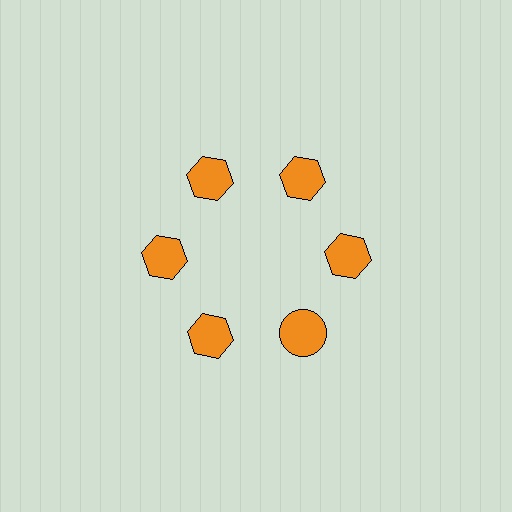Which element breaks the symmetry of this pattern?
The orange circle at roughly the 5 o'clock position breaks the symmetry. All other shapes are orange hexagons.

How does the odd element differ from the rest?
It has a different shape: circle instead of hexagon.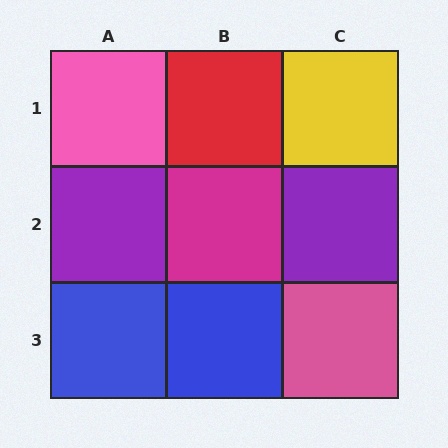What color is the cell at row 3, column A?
Blue.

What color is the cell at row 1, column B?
Red.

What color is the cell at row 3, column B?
Blue.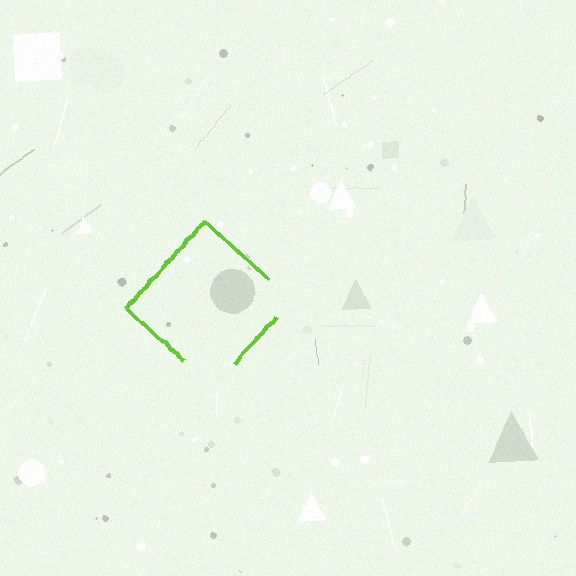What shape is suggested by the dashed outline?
The dashed outline suggests a diamond.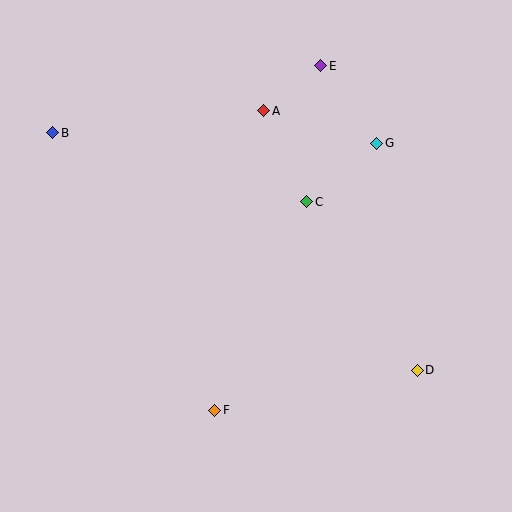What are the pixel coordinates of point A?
Point A is at (264, 111).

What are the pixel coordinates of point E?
Point E is at (321, 66).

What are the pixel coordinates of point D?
Point D is at (417, 370).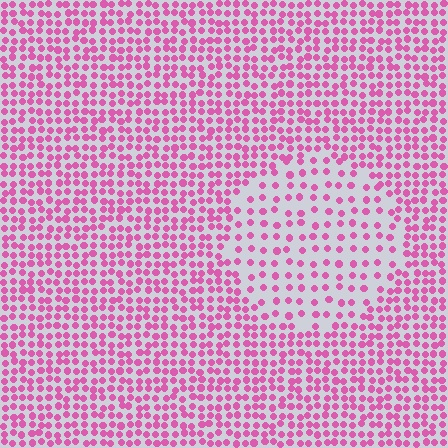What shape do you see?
I see a circle.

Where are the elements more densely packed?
The elements are more densely packed outside the circle boundary.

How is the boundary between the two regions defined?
The boundary is defined by a change in element density (approximately 2.1x ratio). All elements are the same color, size, and shape.